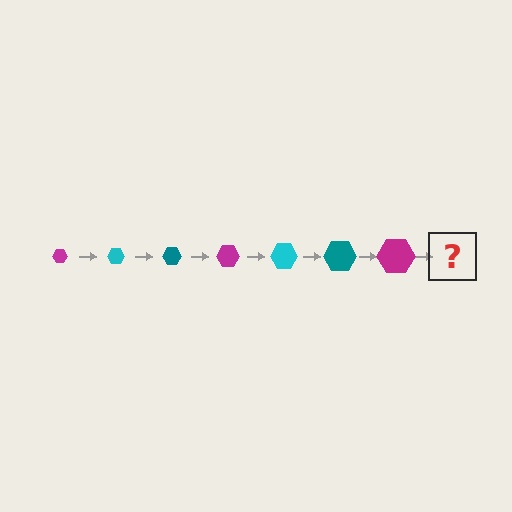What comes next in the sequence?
The next element should be a cyan hexagon, larger than the previous one.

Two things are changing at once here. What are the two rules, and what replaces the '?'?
The two rules are that the hexagon grows larger each step and the color cycles through magenta, cyan, and teal. The '?' should be a cyan hexagon, larger than the previous one.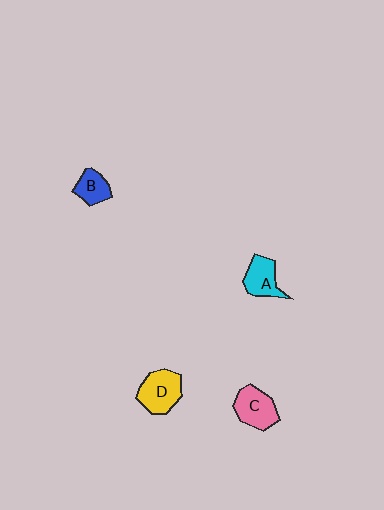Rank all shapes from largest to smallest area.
From largest to smallest: D (yellow), C (pink), A (cyan), B (blue).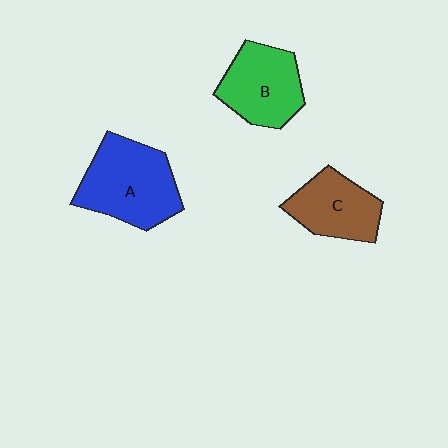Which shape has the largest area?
Shape A (blue).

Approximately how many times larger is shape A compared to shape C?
Approximately 1.4 times.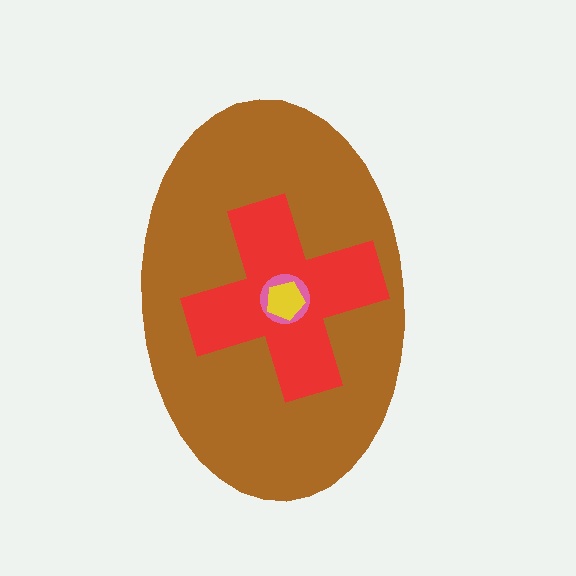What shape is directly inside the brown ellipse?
The red cross.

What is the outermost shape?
The brown ellipse.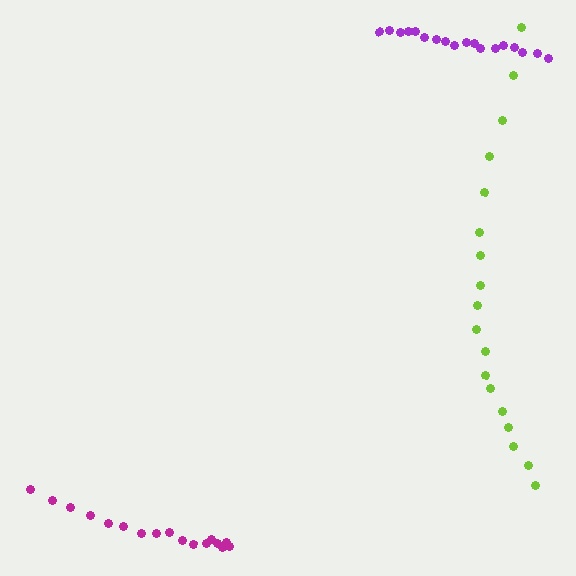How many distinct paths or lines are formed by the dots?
There are 3 distinct paths.